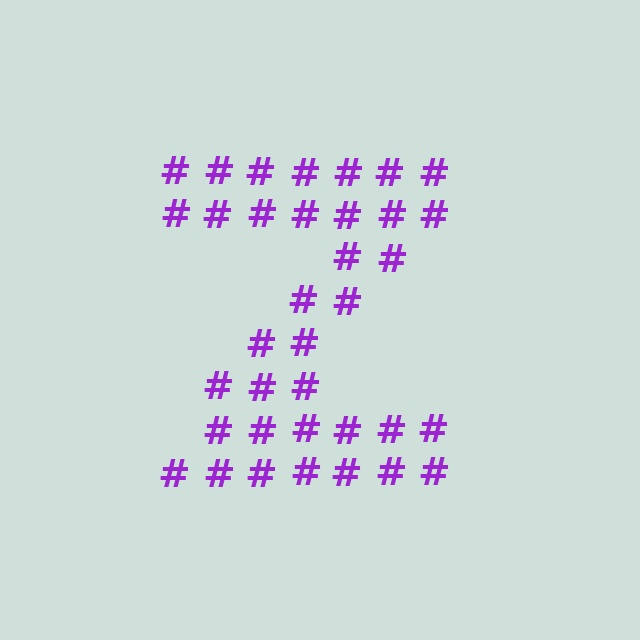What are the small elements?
The small elements are hash symbols.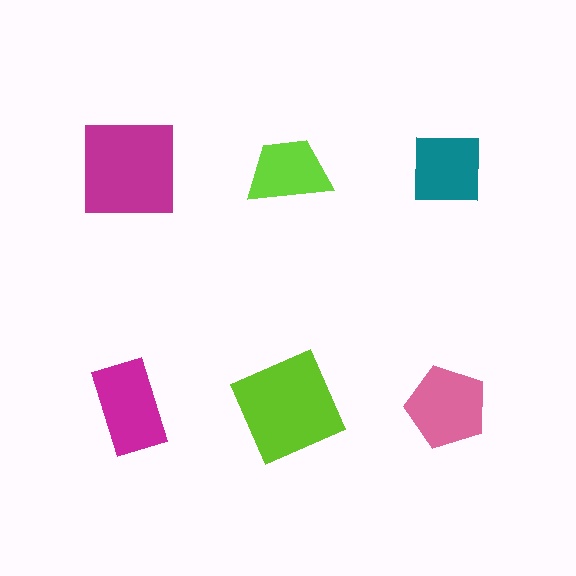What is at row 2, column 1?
A magenta rectangle.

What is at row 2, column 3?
A pink pentagon.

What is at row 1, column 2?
A lime trapezoid.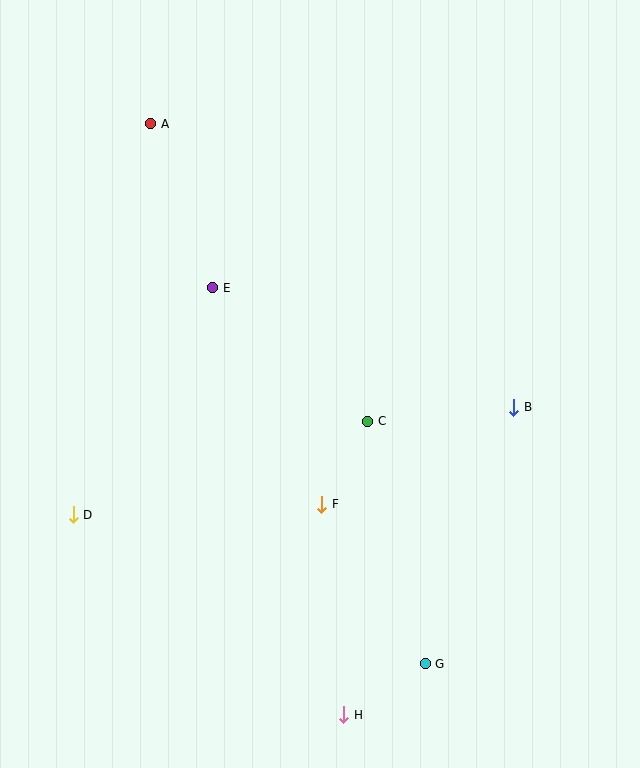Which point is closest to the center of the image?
Point C at (368, 421) is closest to the center.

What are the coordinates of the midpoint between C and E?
The midpoint between C and E is at (290, 355).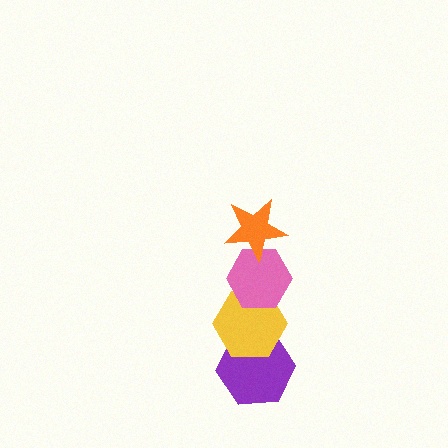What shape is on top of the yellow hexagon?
The pink hexagon is on top of the yellow hexagon.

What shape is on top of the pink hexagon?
The orange star is on top of the pink hexagon.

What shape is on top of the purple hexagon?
The yellow hexagon is on top of the purple hexagon.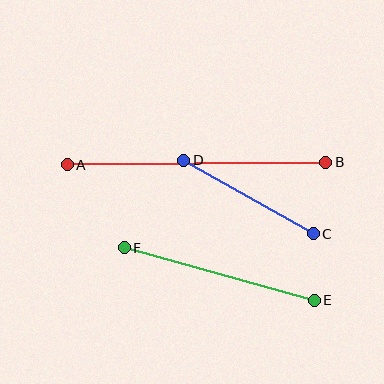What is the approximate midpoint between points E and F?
The midpoint is at approximately (219, 274) pixels.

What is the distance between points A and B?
The distance is approximately 258 pixels.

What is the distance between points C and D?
The distance is approximately 149 pixels.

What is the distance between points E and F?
The distance is approximately 197 pixels.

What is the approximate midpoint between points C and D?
The midpoint is at approximately (249, 197) pixels.